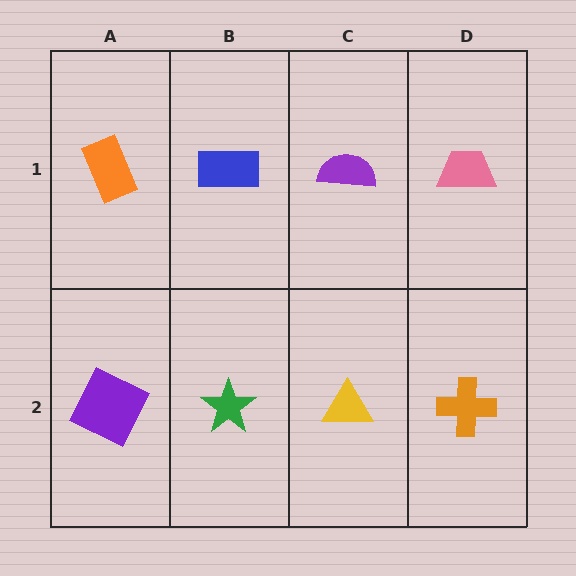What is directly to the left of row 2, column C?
A green star.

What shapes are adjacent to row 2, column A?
An orange rectangle (row 1, column A), a green star (row 2, column B).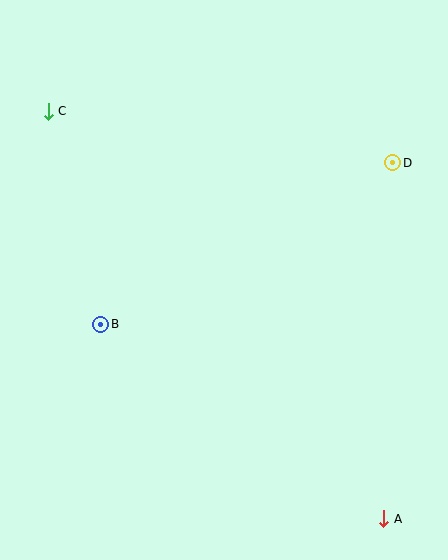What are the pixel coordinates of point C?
Point C is at (48, 111).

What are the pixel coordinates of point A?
Point A is at (384, 519).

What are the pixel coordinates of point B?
Point B is at (101, 324).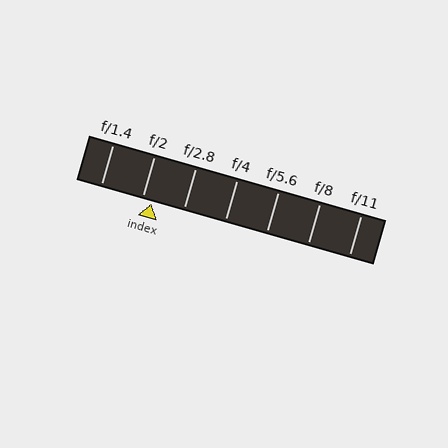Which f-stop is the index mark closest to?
The index mark is closest to f/2.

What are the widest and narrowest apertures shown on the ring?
The widest aperture shown is f/1.4 and the narrowest is f/11.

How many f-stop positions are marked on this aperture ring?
There are 7 f-stop positions marked.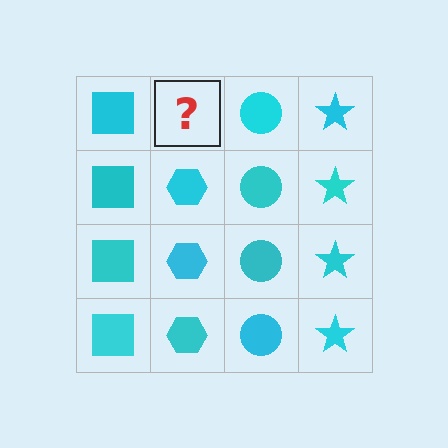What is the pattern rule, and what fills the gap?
The rule is that each column has a consistent shape. The gap should be filled with a cyan hexagon.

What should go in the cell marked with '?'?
The missing cell should contain a cyan hexagon.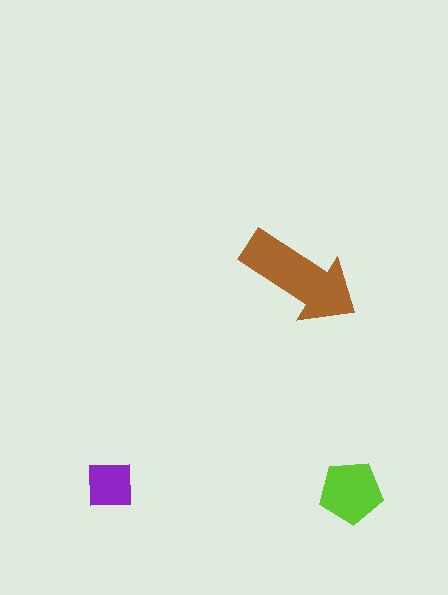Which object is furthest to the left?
The purple square is leftmost.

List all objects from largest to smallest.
The brown arrow, the lime pentagon, the purple square.